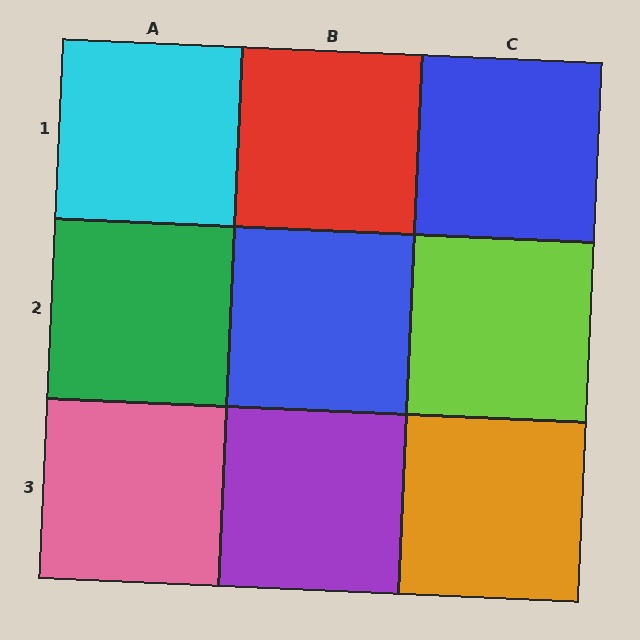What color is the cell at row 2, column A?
Green.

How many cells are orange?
1 cell is orange.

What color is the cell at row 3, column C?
Orange.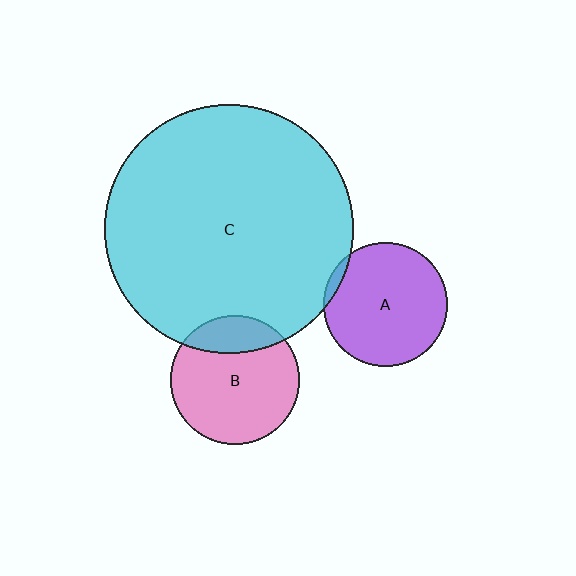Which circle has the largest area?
Circle C (cyan).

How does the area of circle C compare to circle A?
Approximately 4.0 times.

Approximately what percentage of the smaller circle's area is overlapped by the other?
Approximately 20%.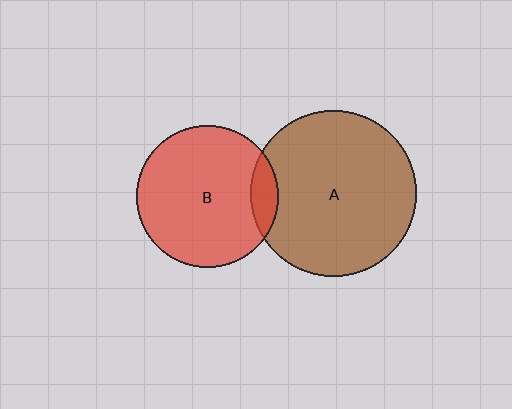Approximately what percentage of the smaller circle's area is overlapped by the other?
Approximately 10%.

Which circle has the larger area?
Circle A (brown).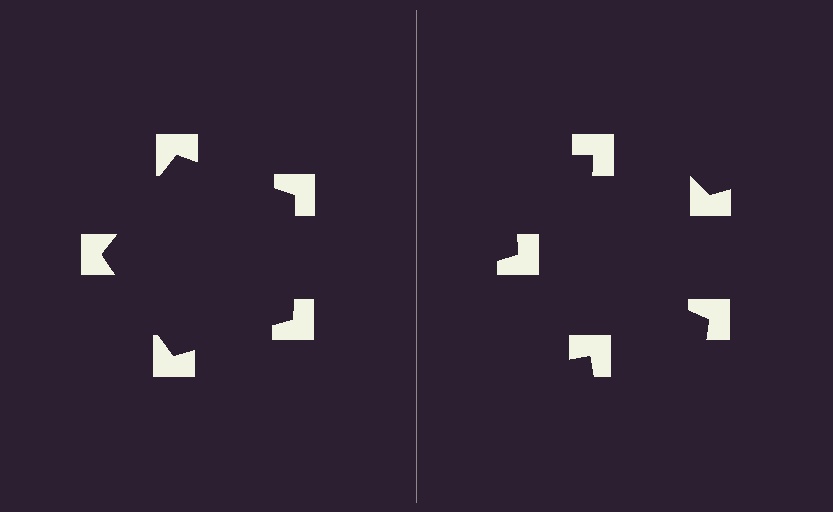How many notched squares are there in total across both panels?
10 — 5 on each side.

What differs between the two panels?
The notched squares are positioned identically on both sides; only the wedge orientations differ. On the left they align to a pentagon; on the right they are misaligned.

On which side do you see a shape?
An illusory pentagon appears on the left side. On the right side the wedge cuts are rotated, so no coherent shape forms.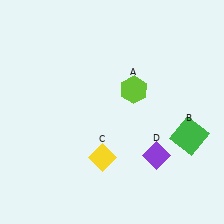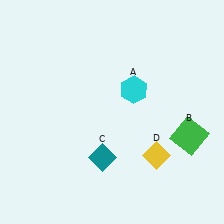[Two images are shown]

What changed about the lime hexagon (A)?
In Image 1, A is lime. In Image 2, it changed to cyan.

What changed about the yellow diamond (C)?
In Image 1, C is yellow. In Image 2, it changed to teal.